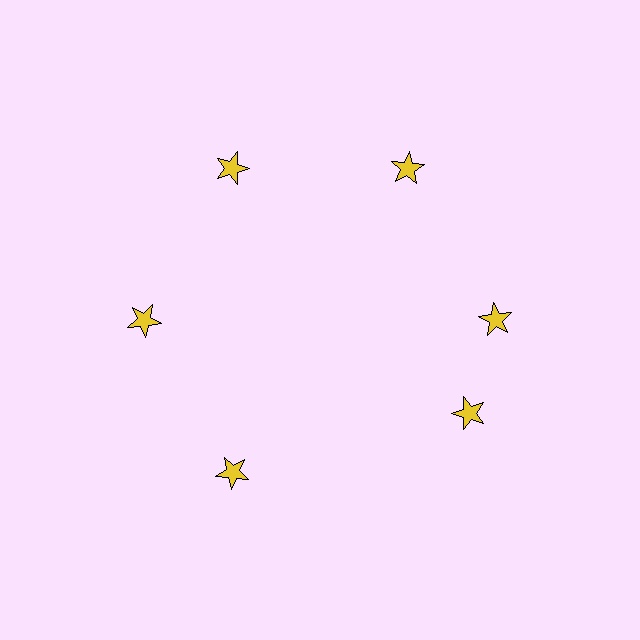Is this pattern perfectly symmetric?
No. The 6 yellow stars are arranged in a ring, but one element near the 5 o'clock position is rotated out of alignment along the ring, breaking the 6-fold rotational symmetry.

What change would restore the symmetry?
The symmetry would be restored by rotating it back into even spacing with its neighbors so that all 6 stars sit at equal angles and equal distance from the center.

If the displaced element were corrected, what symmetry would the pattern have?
It would have 6-fold rotational symmetry — the pattern would map onto itself every 60 degrees.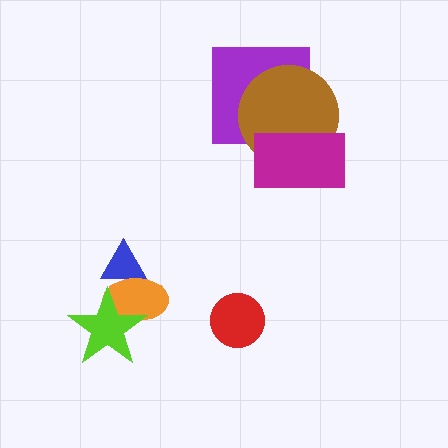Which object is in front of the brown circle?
The magenta rectangle is in front of the brown circle.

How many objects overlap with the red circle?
0 objects overlap with the red circle.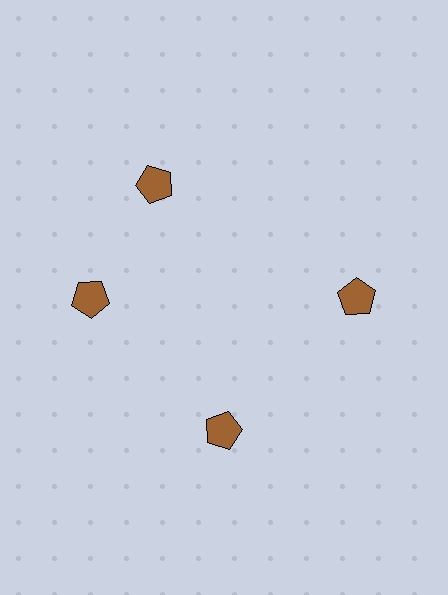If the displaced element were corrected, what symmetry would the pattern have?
It would have 4-fold rotational symmetry — the pattern would map onto itself every 90 degrees.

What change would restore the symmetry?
The symmetry would be restored by rotating it back into even spacing with its neighbors so that all 4 pentagons sit at equal angles and equal distance from the center.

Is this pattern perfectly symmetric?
No. The 4 brown pentagons are arranged in a ring, but one element near the 12 o'clock position is rotated out of alignment along the ring, breaking the 4-fold rotational symmetry.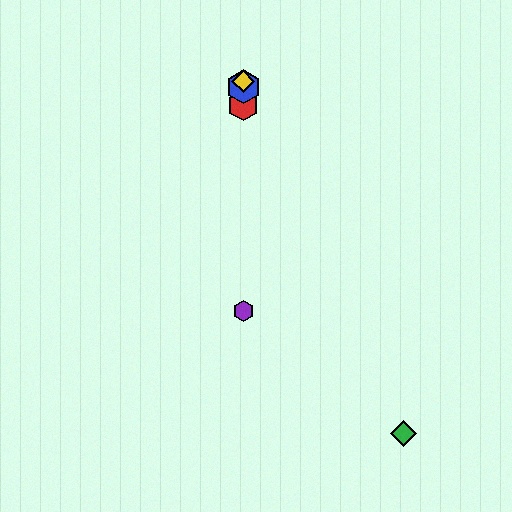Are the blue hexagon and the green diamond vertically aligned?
No, the blue hexagon is at x≈243 and the green diamond is at x≈403.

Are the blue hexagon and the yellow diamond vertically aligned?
Yes, both are at x≈243.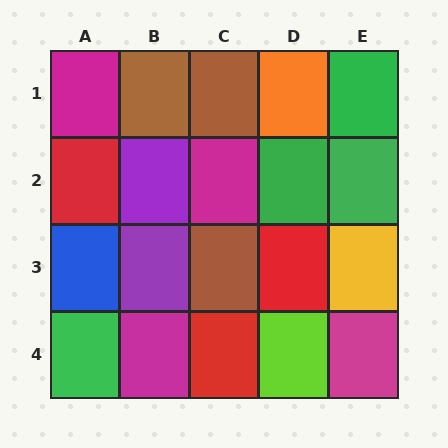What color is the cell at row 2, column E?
Green.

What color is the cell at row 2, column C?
Magenta.